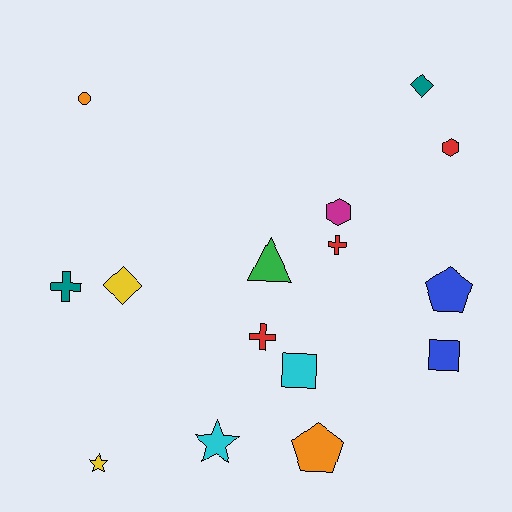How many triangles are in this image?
There is 1 triangle.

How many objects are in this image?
There are 15 objects.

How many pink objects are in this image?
There are no pink objects.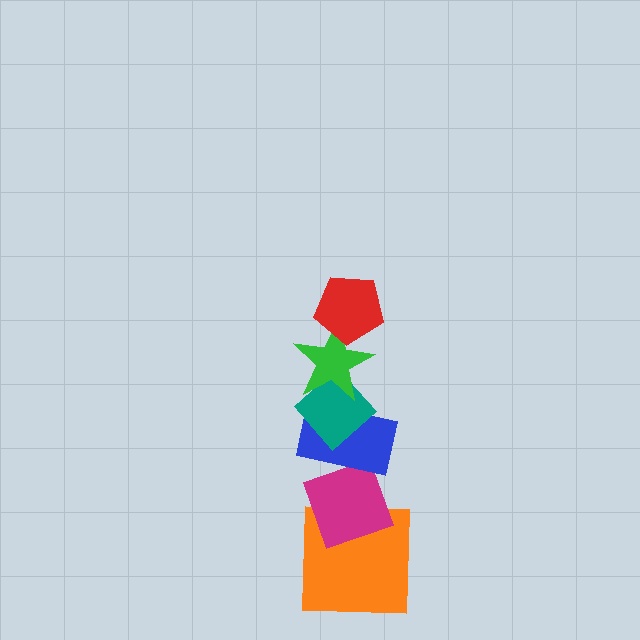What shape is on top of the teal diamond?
The green star is on top of the teal diamond.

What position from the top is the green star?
The green star is 2nd from the top.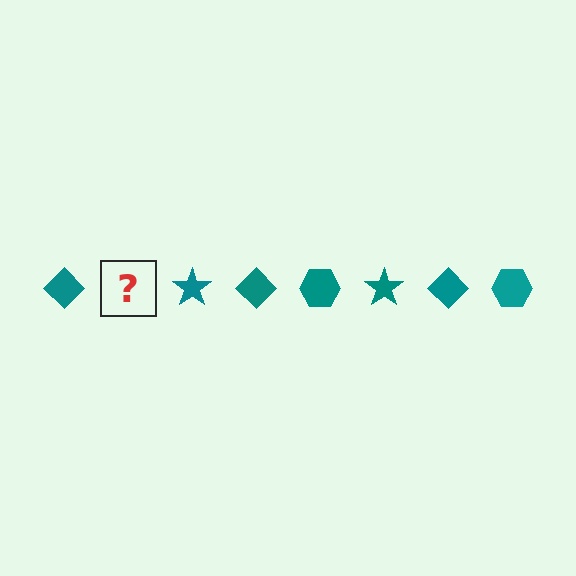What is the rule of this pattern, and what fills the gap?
The rule is that the pattern cycles through diamond, hexagon, star shapes in teal. The gap should be filled with a teal hexagon.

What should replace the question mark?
The question mark should be replaced with a teal hexagon.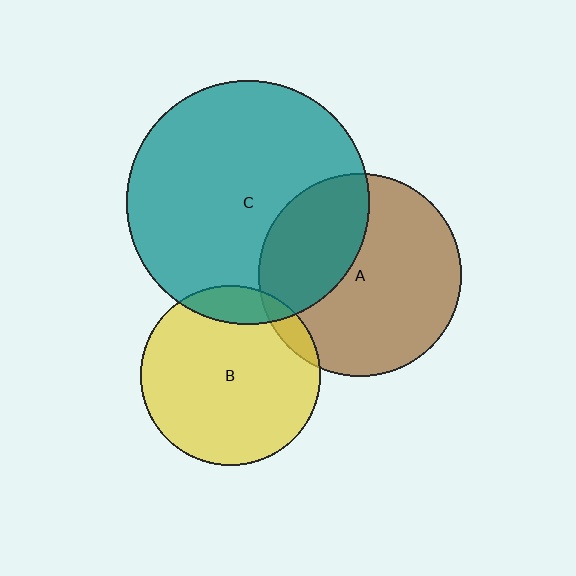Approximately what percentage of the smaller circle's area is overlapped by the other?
Approximately 10%.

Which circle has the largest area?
Circle C (teal).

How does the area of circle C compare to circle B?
Approximately 1.8 times.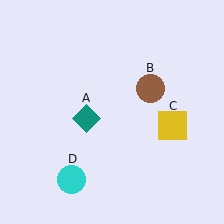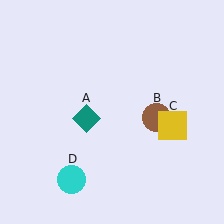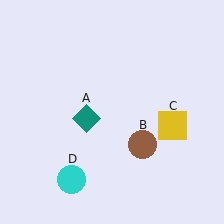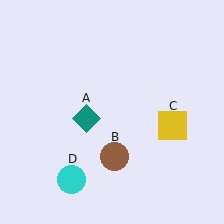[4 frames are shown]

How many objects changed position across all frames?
1 object changed position: brown circle (object B).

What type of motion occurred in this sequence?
The brown circle (object B) rotated clockwise around the center of the scene.